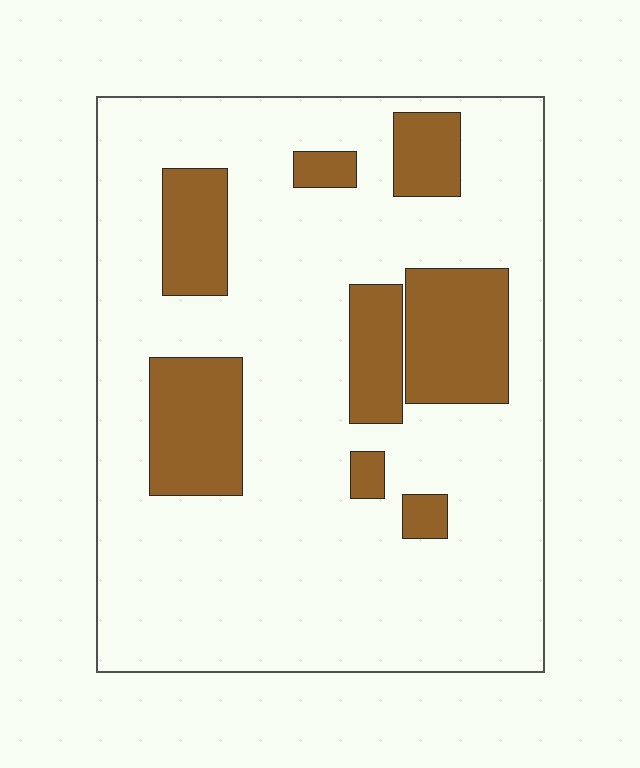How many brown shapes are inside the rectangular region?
8.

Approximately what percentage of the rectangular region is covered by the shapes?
Approximately 20%.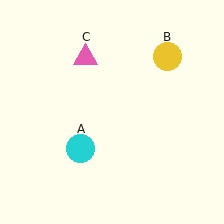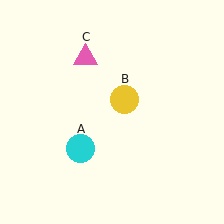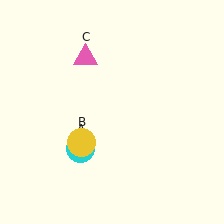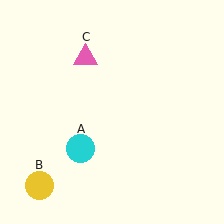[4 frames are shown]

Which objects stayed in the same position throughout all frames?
Cyan circle (object A) and pink triangle (object C) remained stationary.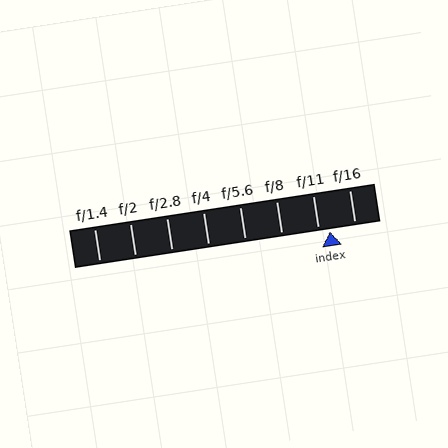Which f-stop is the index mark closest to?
The index mark is closest to f/11.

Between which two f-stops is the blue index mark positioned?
The index mark is between f/11 and f/16.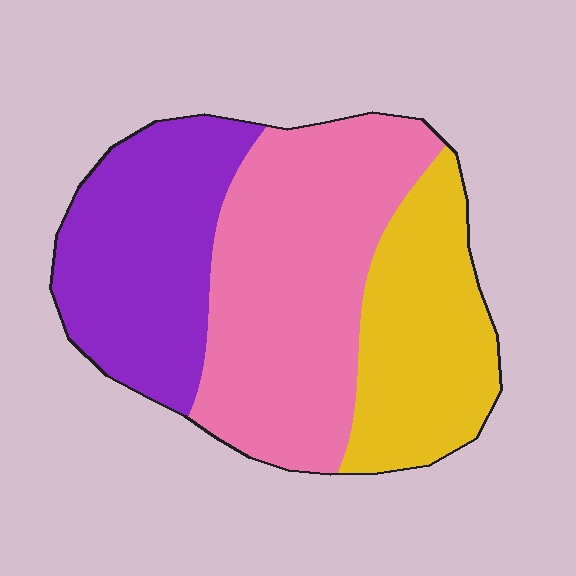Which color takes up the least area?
Yellow, at roughly 25%.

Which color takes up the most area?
Pink, at roughly 45%.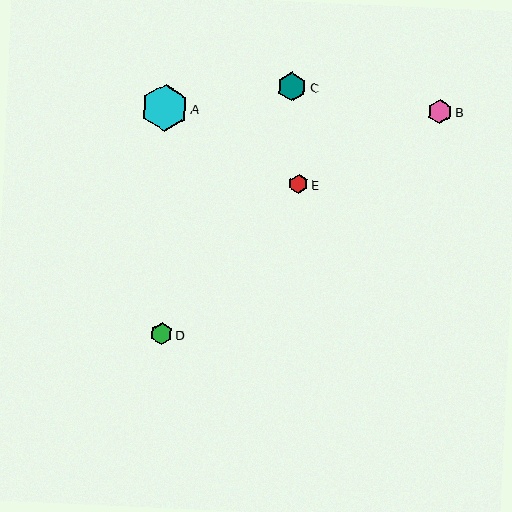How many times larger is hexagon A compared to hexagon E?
Hexagon A is approximately 2.5 times the size of hexagon E.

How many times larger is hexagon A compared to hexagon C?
Hexagon A is approximately 1.6 times the size of hexagon C.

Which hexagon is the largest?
Hexagon A is the largest with a size of approximately 47 pixels.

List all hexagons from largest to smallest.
From largest to smallest: A, C, B, D, E.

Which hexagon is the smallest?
Hexagon E is the smallest with a size of approximately 19 pixels.